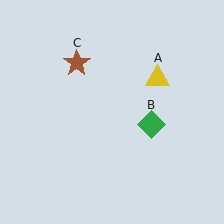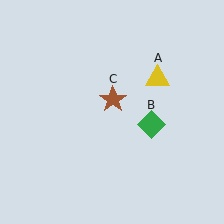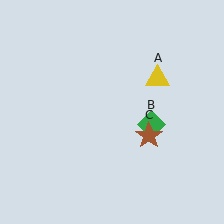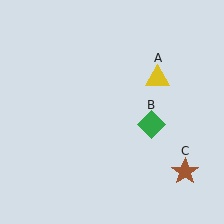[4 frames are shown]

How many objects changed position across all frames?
1 object changed position: brown star (object C).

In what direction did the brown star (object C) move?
The brown star (object C) moved down and to the right.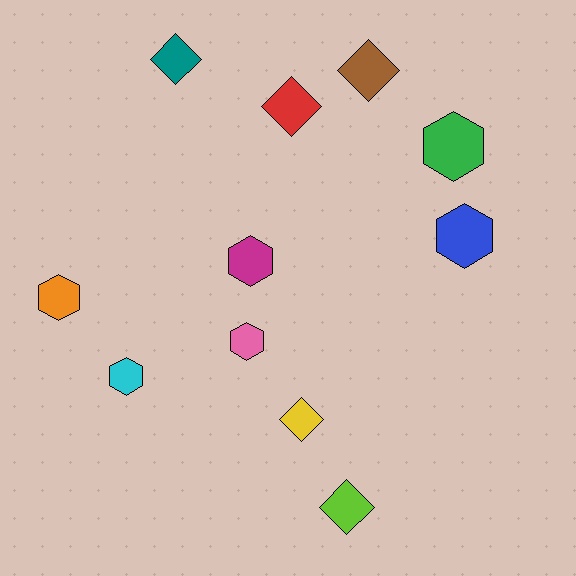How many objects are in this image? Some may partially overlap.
There are 11 objects.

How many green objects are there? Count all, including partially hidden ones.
There is 1 green object.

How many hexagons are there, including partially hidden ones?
There are 6 hexagons.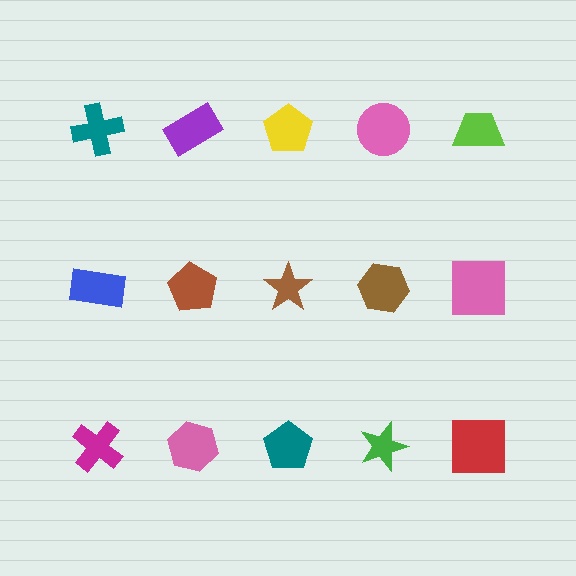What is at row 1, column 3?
A yellow pentagon.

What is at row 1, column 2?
A purple rectangle.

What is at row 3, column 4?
A green star.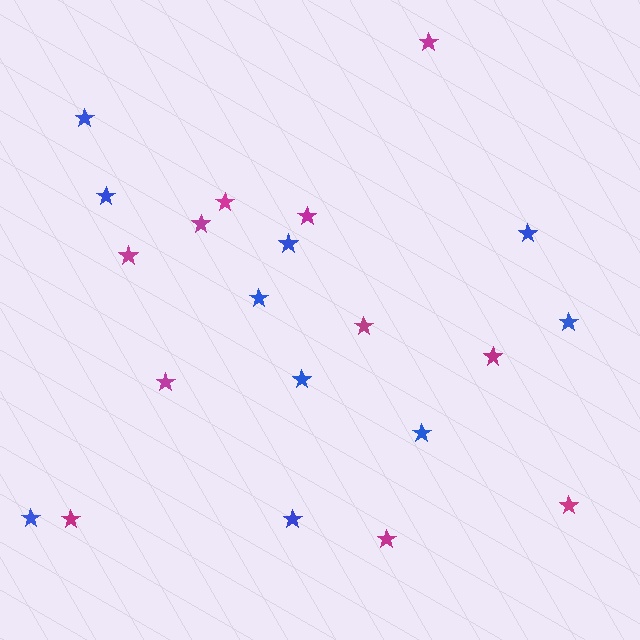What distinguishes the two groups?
There are 2 groups: one group of blue stars (10) and one group of magenta stars (11).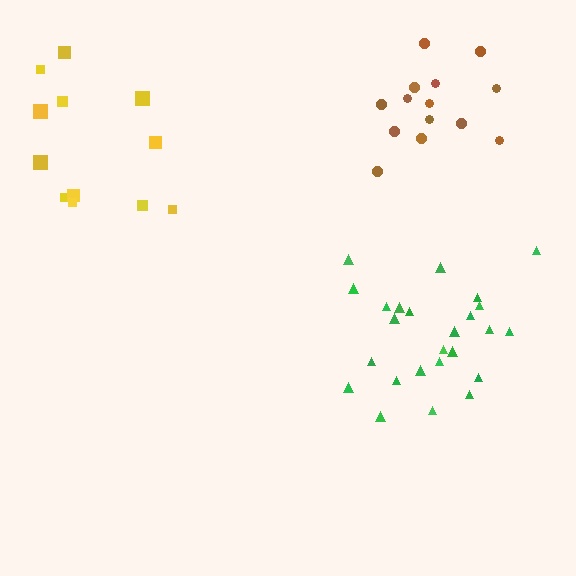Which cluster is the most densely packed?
Green.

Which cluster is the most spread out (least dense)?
Yellow.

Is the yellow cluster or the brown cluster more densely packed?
Brown.